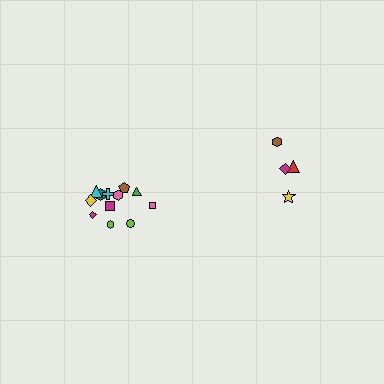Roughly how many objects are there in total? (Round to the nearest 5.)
Roughly 15 objects in total.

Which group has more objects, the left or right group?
The left group.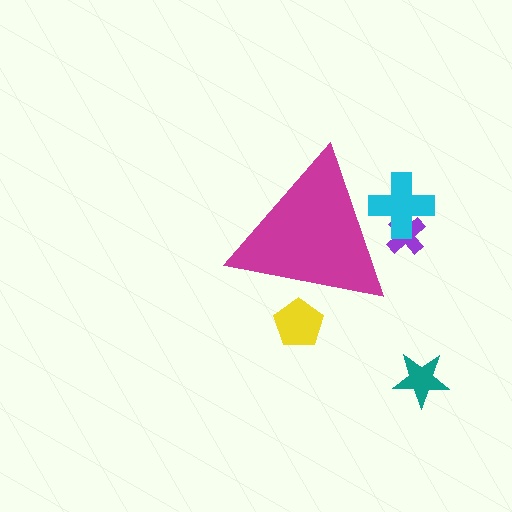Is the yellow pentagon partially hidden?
Yes, the yellow pentagon is partially hidden behind the magenta triangle.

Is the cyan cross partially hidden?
Yes, the cyan cross is partially hidden behind the magenta triangle.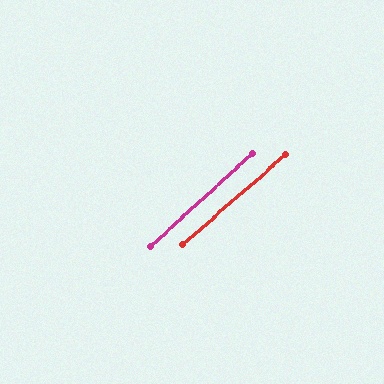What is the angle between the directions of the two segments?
Approximately 1 degree.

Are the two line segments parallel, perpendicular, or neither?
Parallel — their directions differ by only 1.1°.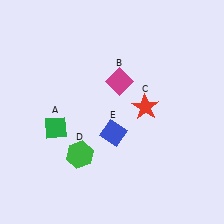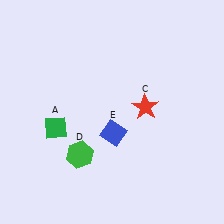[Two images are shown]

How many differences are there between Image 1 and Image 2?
There is 1 difference between the two images.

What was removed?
The magenta diamond (B) was removed in Image 2.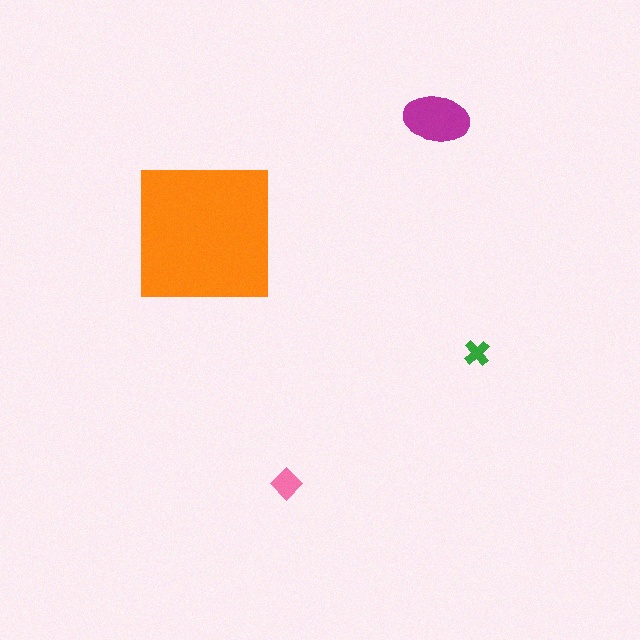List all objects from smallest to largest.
The green cross, the pink diamond, the magenta ellipse, the orange square.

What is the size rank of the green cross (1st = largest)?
4th.